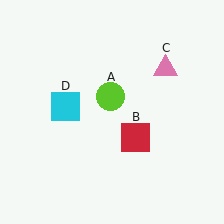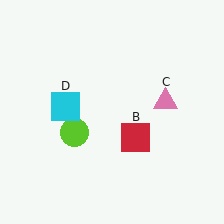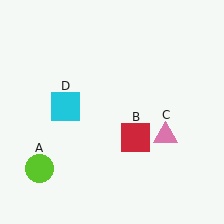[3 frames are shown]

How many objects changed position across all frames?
2 objects changed position: lime circle (object A), pink triangle (object C).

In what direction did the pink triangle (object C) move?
The pink triangle (object C) moved down.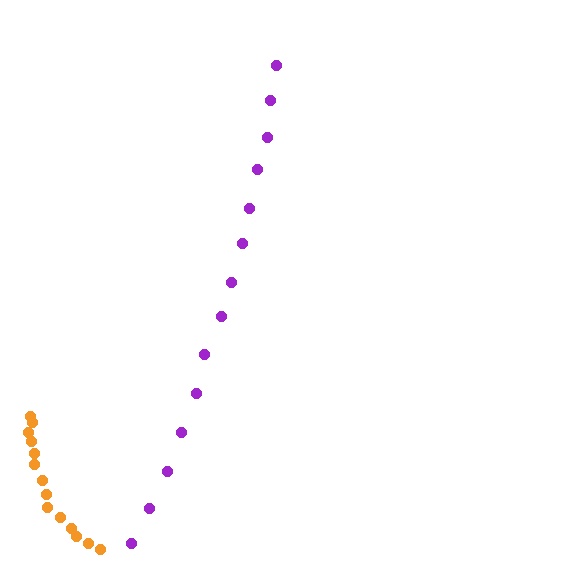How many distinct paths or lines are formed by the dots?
There are 2 distinct paths.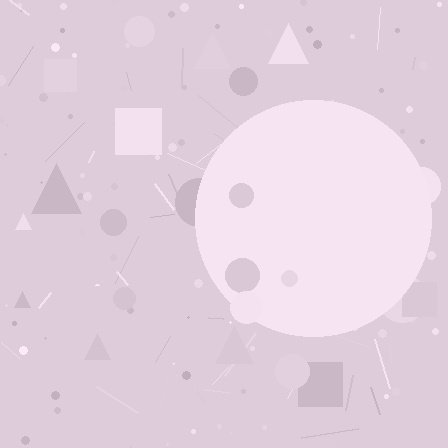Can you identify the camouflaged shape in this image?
The camouflaged shape is a circle.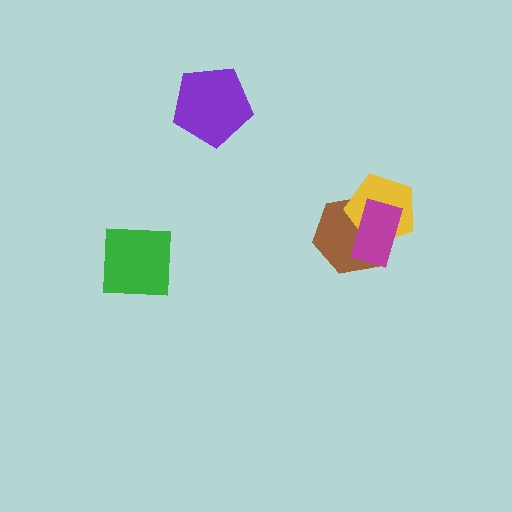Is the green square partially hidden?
No, no other shape covers it.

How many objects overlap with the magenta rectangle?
2 objects overlap with the magenta rectangle.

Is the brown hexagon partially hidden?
Yes, it is partially covered by another shape.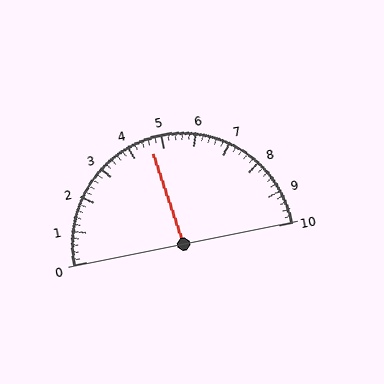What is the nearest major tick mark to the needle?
The nearest major tick mark is 5.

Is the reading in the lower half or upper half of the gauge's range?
The reading is in the lower half of the range (0 to 10).